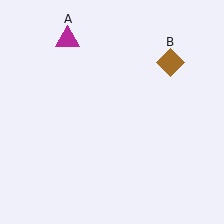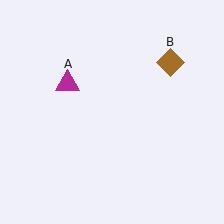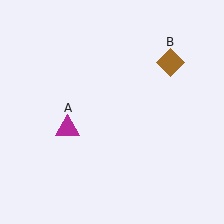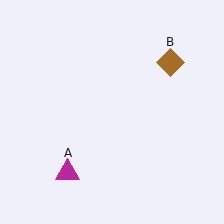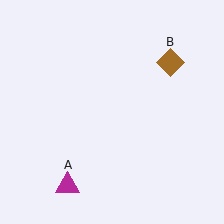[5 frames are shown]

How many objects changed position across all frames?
1 object changed position: magenta triangle (object A).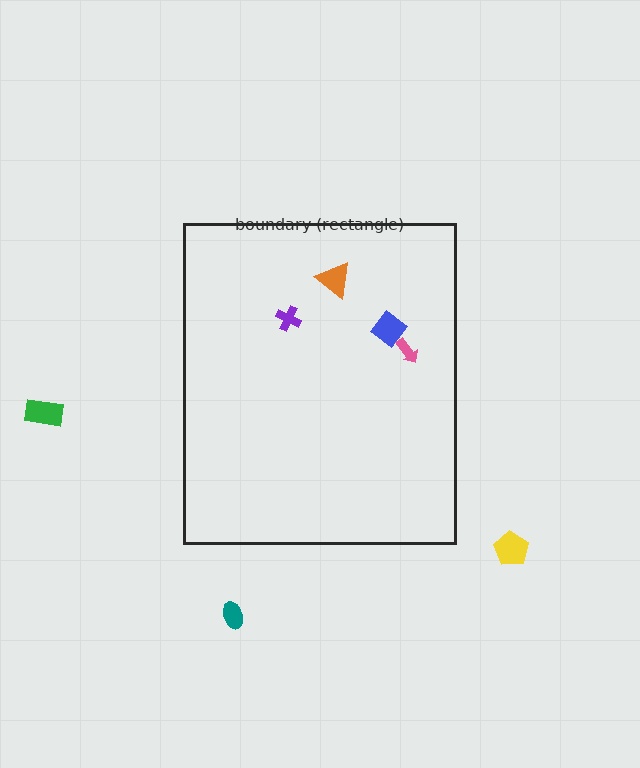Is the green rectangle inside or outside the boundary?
Outside.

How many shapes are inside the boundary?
4 inside, 3 outside.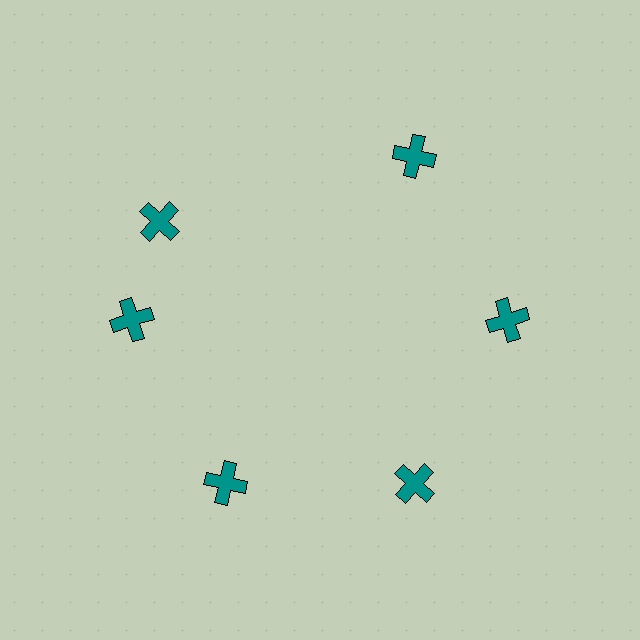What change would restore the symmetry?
The symmetry would be restored by rotating it back into even spacing with its neighbors so that all 6 crosses sit at equal angles and equal distance from the center.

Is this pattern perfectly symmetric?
No. The 6 teal crosses are arranged in a ring, but one element near the 11 o'clock position is rotated out of alignment along the ring, breaking the 6-fold rotational symmetry.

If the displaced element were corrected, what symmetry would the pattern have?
It would have 6-fold rotational symmetry — the pattern would map onto itself every 60 degrees.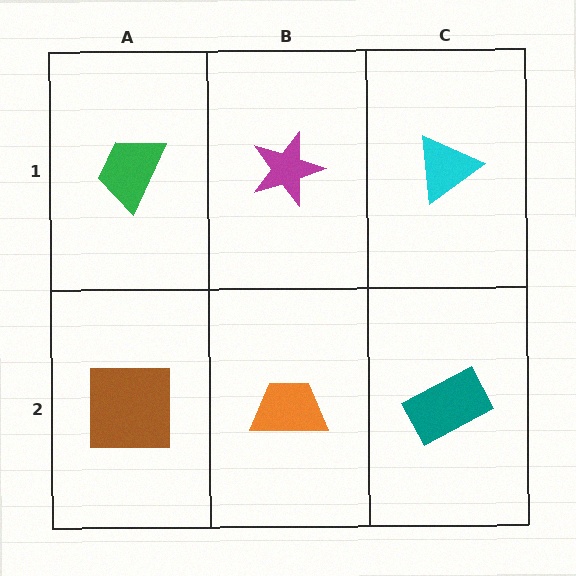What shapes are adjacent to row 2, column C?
A cyan triangle (row 1, column C), an orange trapezoid (row 2, column B).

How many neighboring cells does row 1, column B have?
3.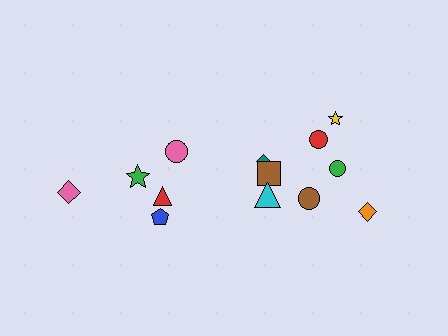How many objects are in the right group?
There are 8 objects.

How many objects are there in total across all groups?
There are 13 objects.